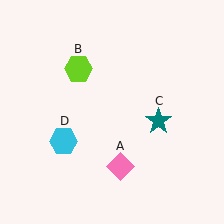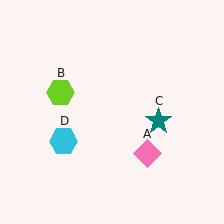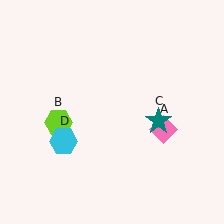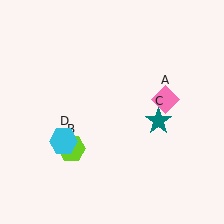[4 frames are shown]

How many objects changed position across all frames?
2 objects changed position: pink diamond (object A), lime hexagon (object B).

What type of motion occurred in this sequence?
The pink diamond (object A), lime hexagon (object B) rotated counterclockwise around the center of the scene.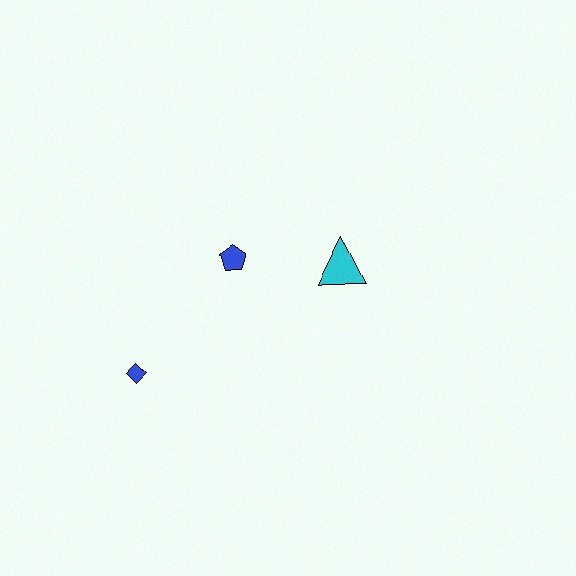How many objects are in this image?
There are 3 objects.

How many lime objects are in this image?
There are no lime objects.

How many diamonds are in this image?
There is 1 diamond.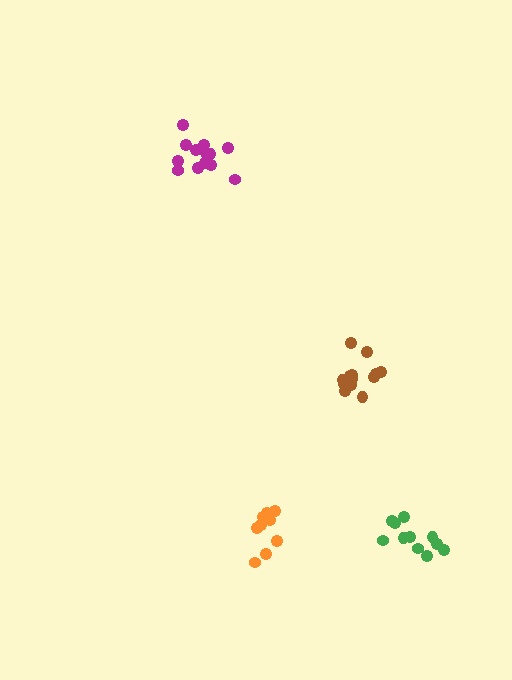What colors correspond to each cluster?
The clusters are colored: green, magenta, orange, brown.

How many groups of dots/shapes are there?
There are 4 groups.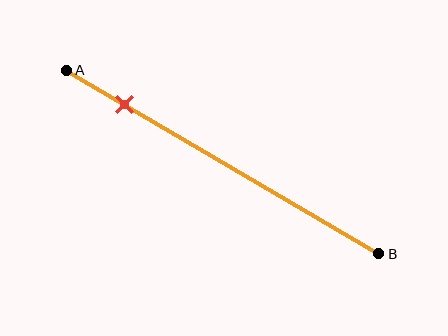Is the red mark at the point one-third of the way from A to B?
No, the mark is at about 20% from A, not at the 33% one-third point.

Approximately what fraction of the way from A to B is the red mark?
The red mark is approximately 20% of the way from A to B.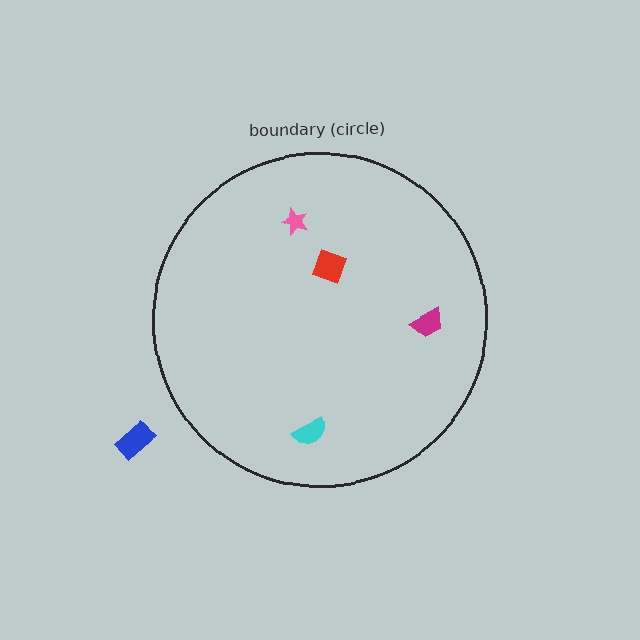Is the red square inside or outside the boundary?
Inside.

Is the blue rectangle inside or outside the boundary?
Outside.